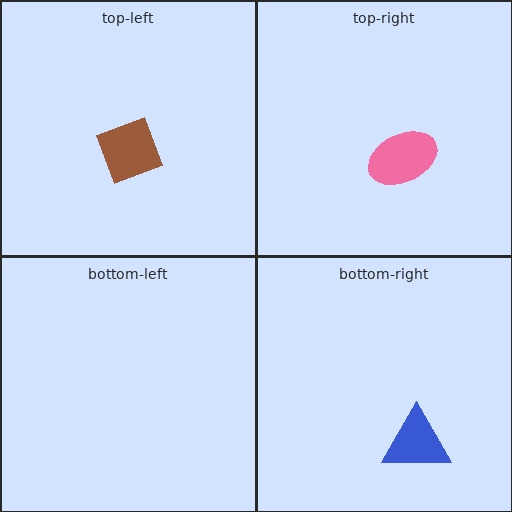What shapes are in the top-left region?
The brown square.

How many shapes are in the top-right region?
1.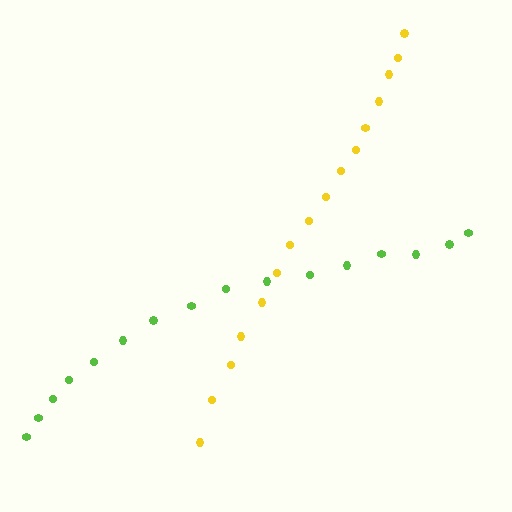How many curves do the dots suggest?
There are 2 distinct paths.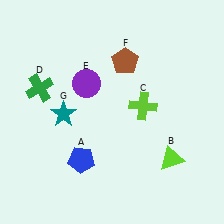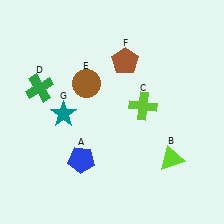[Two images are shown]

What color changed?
The circle (E) changed from purple in Image 1 to brown in Image 2.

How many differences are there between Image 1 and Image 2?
There is 1 difference between the two images.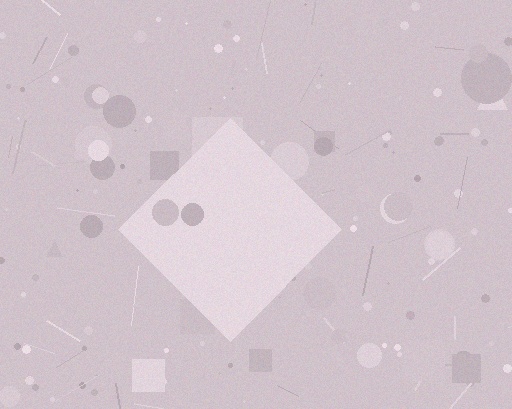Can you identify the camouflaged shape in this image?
The camouflaged shape is a diamond.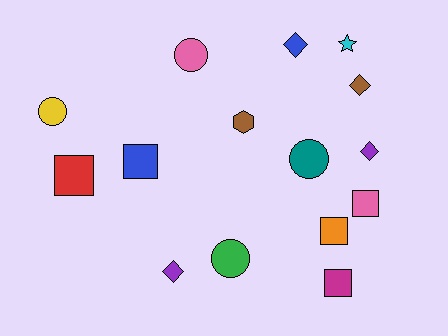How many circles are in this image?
There are 4 circles.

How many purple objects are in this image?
There are 2 purple objects.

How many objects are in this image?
There are 15 objects.